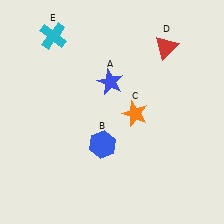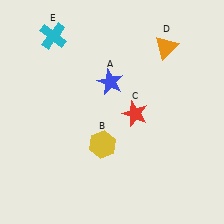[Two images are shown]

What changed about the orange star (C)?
In Image 1, C is orange. In Image 2, it changed to red.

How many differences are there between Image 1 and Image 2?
There are 3 differences between the two images.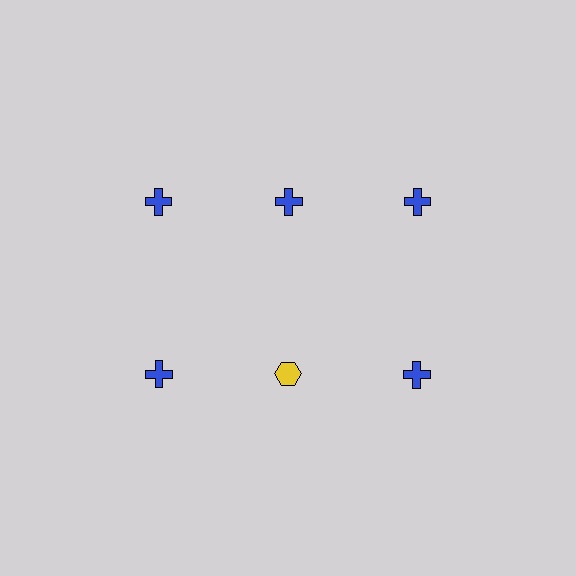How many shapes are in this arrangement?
There are 6 shapes arranged in a grid pattern.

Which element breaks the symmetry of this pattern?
The yellow hexagon in the second row, second from left column breaks the symmetry. All other shapes are blue crosses.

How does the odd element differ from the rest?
It differs in both color (yellow instead of blue) and shape (hexagon instead of cross).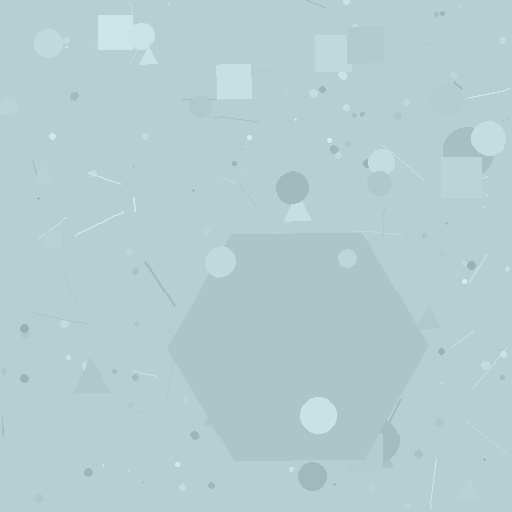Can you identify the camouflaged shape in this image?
The camouflaged shape is a hexagon.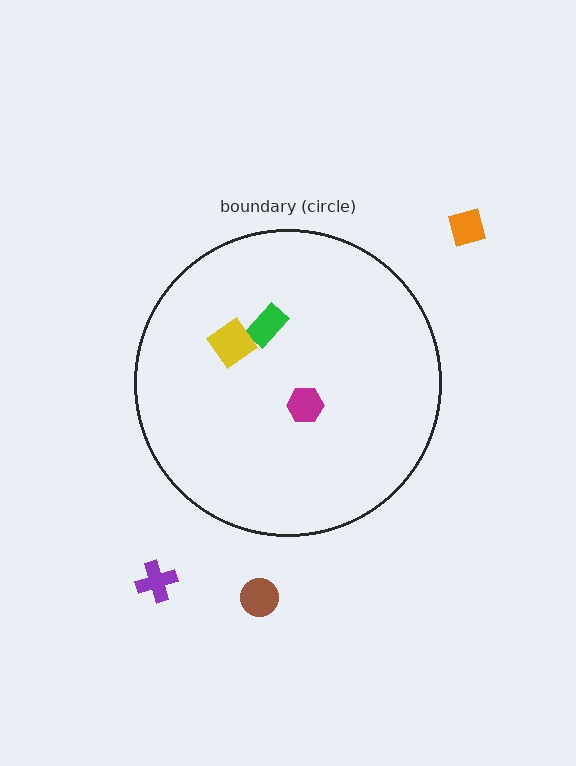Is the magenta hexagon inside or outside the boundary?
Inside.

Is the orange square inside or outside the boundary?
Outside.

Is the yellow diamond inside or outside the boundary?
Inside.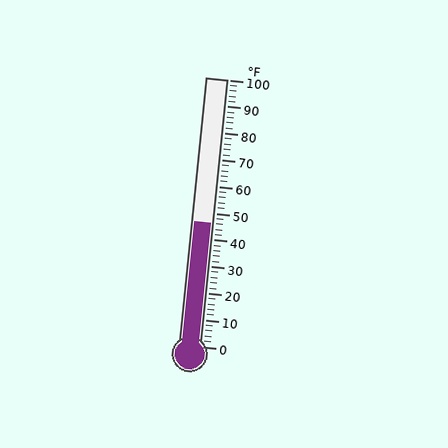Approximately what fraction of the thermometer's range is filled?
The thermometer is filled to approximately 45% of its range.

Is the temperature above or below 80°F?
The temperature is below 80°F.